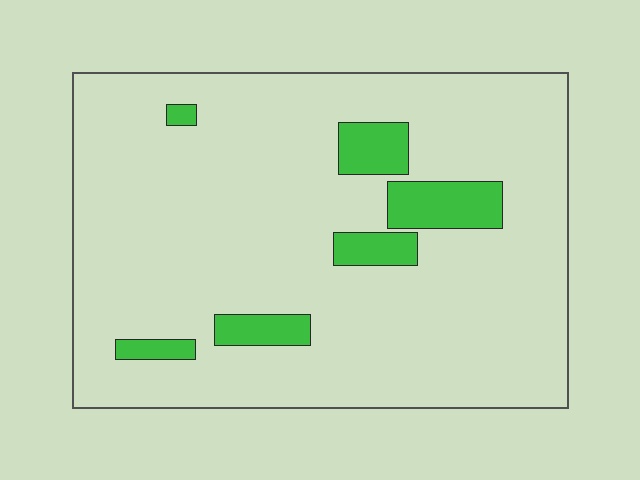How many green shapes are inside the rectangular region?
6.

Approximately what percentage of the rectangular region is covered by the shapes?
Approximately 10%.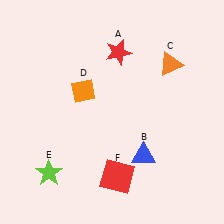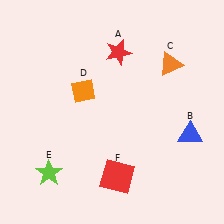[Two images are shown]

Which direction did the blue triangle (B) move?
The blue triangle (B) moved right.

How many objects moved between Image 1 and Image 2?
1 object moved between the two images.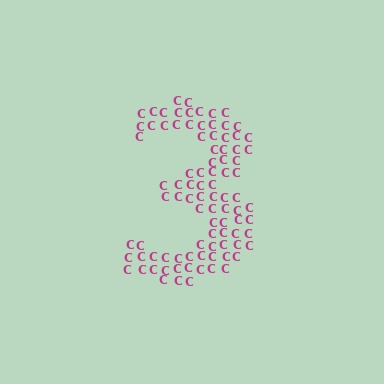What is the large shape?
The large shape is the digit 3.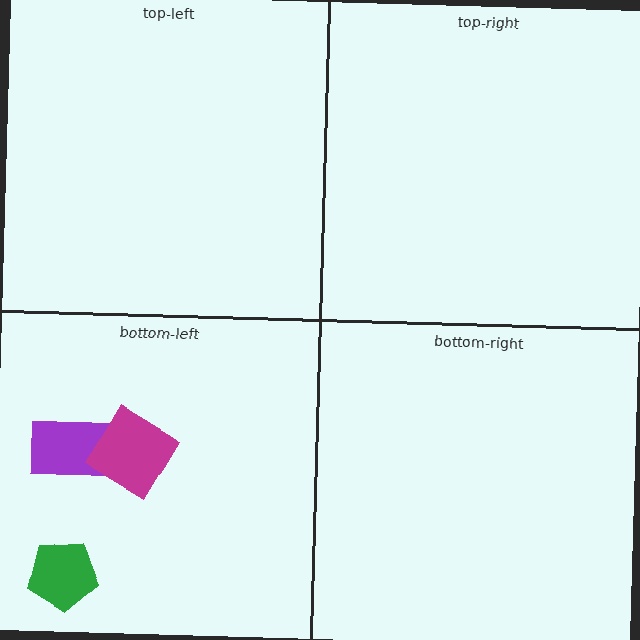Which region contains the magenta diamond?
The bottom-left region.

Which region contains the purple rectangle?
The bottom-left region.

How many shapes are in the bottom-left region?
3.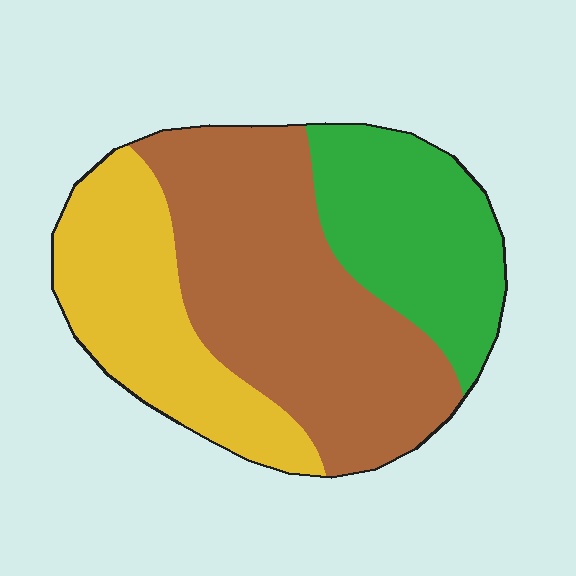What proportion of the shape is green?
Green takes up between a quarter and a half of the shape.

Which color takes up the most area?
Brown, at roughly 45%.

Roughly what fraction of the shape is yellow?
Yellow takes up about one quarter (1/4) of the shape.